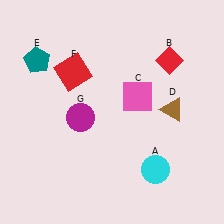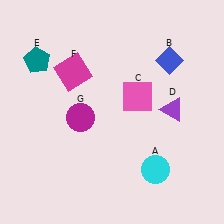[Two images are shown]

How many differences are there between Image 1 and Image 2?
There are 3 differences between the two images.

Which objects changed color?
B changed from red to blue. D changed from brown to purple. F changed from red to magenta.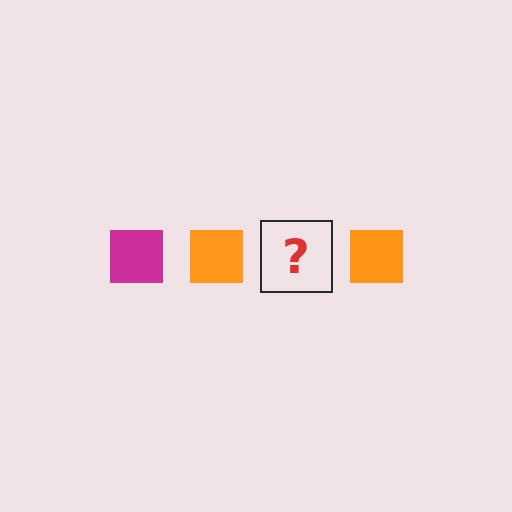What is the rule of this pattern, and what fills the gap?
The rule is that the pattern cycles through magenta, orange squares. The gap should be filled with a magenta square.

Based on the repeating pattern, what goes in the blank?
The blank should be a magenta square.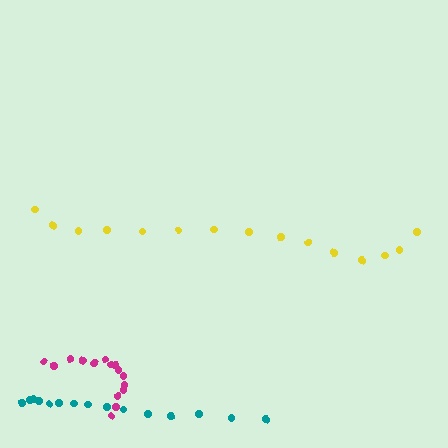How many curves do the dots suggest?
There are 3 distinct paths.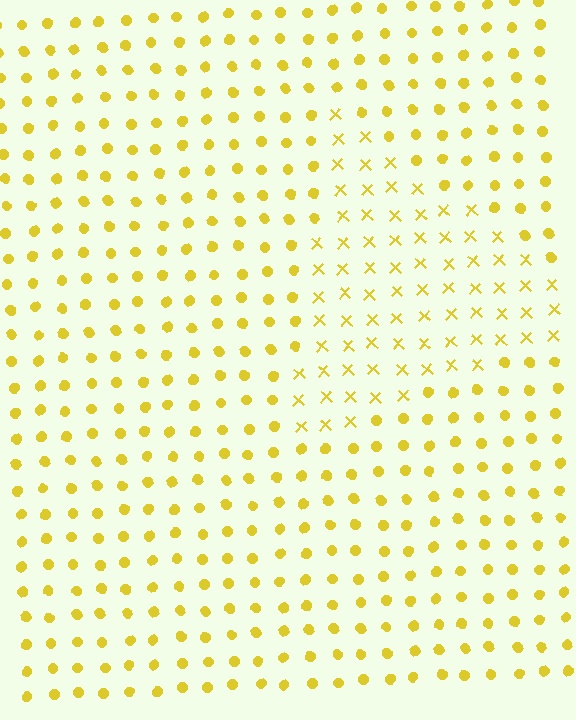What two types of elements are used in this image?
The image uses X marks inside the triangle region and circles outside it.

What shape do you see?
I see a triangle.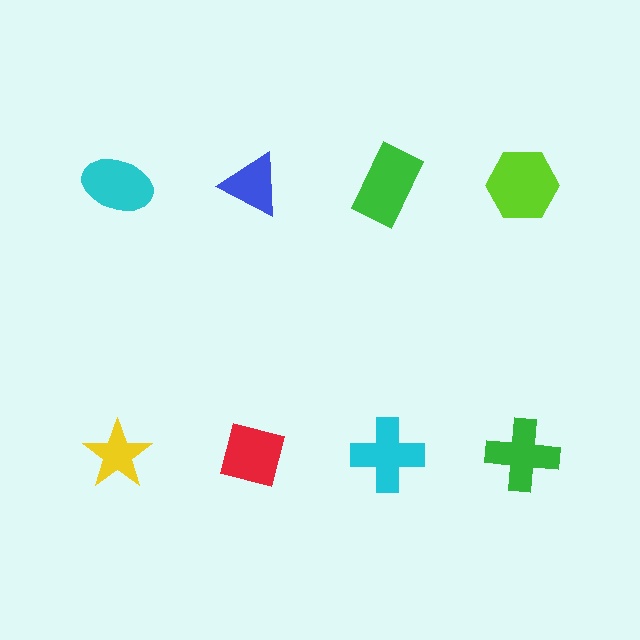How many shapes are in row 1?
4 shapes.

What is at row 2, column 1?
A yellow star.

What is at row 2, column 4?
A green cross.